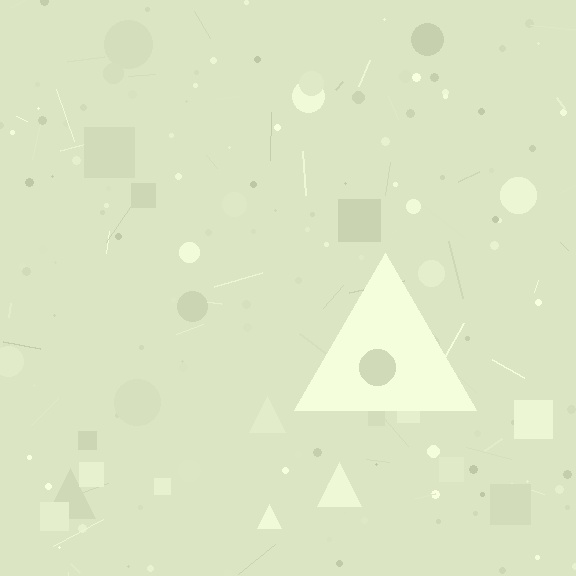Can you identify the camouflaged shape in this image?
The camouflaged shape is a triangle.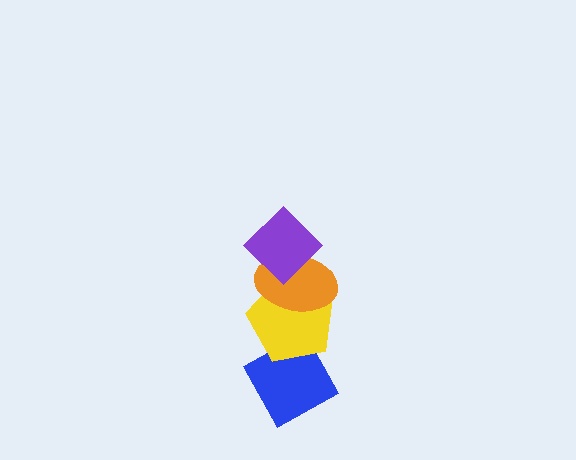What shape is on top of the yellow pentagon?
The orange ellipse is on top of the yellow pentagon.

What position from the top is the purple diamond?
The purple diamond is 1st from the top.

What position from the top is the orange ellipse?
The orange ellipse is 2nd from the top.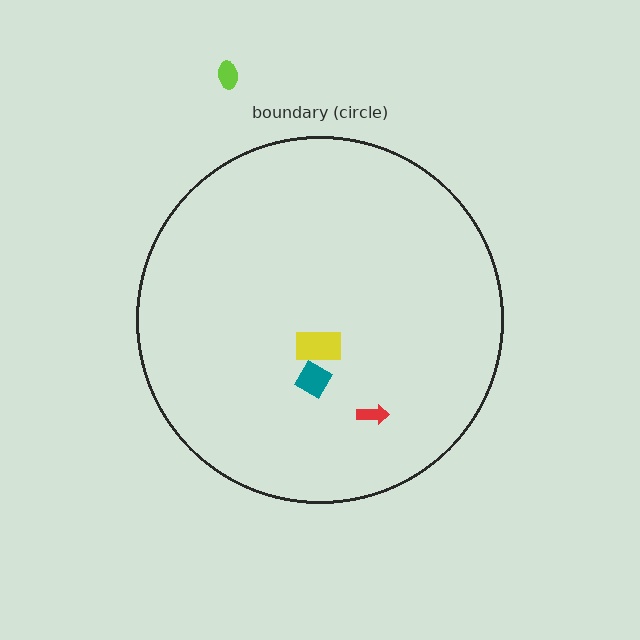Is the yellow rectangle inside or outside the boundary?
Inside.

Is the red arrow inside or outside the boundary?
Inside.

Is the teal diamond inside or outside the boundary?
Inside.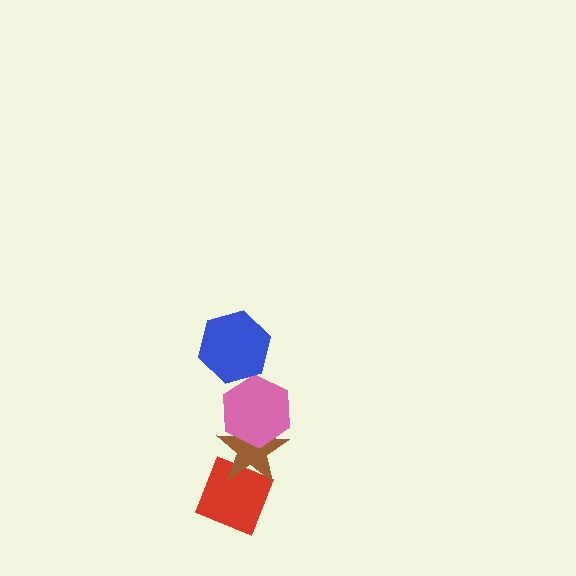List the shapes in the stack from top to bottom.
From top to bottom: the blue hexagon, the pink hexagon, the brown star, the red diamond.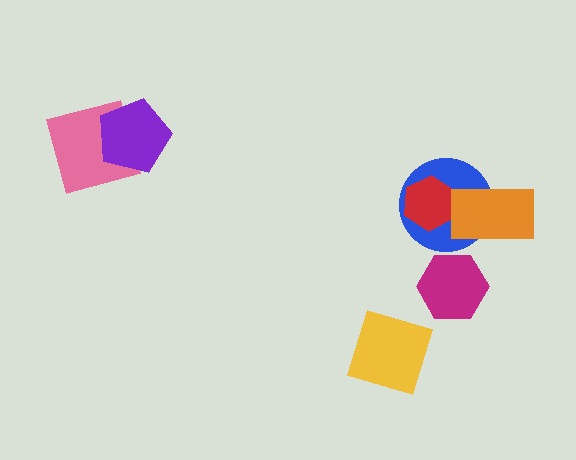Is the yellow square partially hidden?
No, no other shape covers it.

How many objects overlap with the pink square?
1 object overlaps with the pink square.